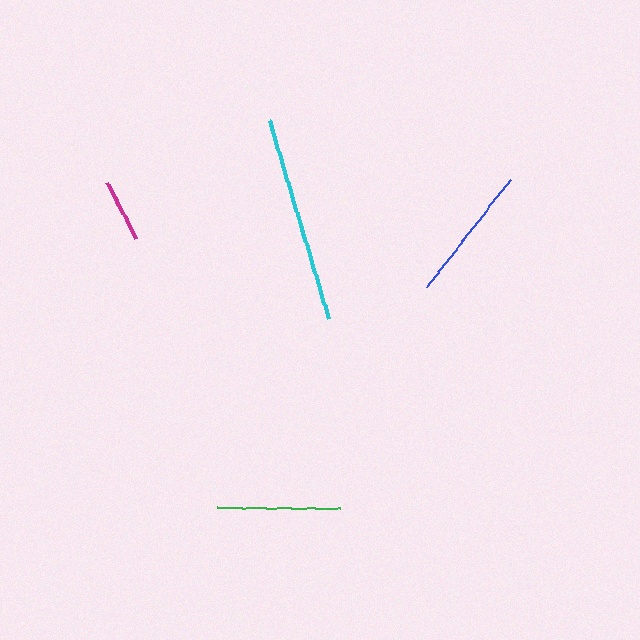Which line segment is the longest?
The cyan line is the longest at approximately 206 pixels.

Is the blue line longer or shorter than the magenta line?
The blue line is longer than the magenta line.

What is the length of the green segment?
The green segment is approximately 123 pixels long.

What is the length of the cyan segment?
The cyan segment is approximately 206 pixels long.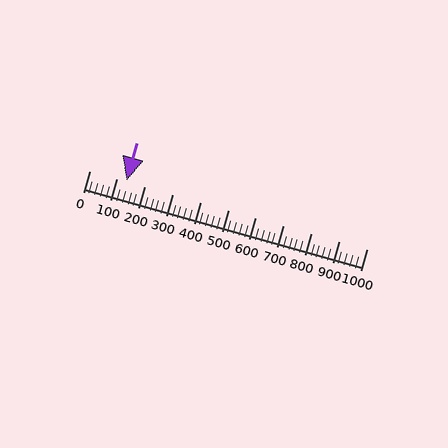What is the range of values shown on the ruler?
The ruler shows values from 0 to 1000.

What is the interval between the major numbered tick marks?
The major tick marks are spaced 100 units apart.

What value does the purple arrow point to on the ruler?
The purple arrow points to approximately 134.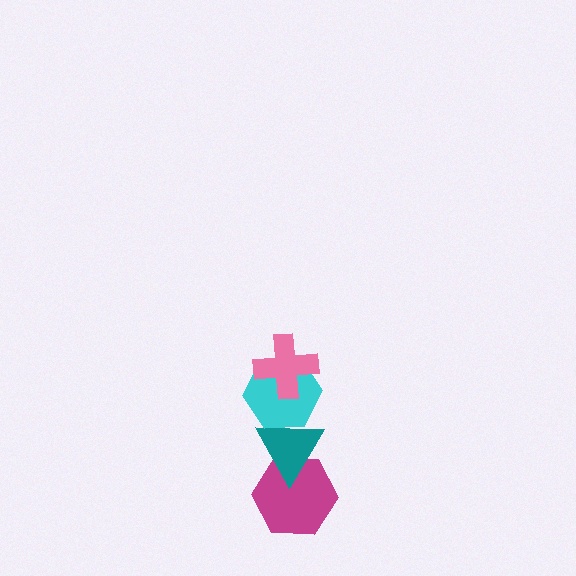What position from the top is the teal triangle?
The teal triangle is 3rd from the top.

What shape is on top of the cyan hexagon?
The pink cross is on top of the cyan hexagon.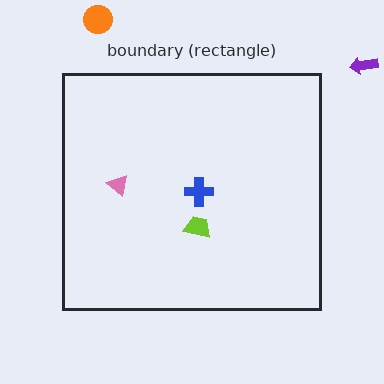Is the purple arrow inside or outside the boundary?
Outside.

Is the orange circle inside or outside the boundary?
Outside.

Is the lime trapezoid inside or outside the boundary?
Inside.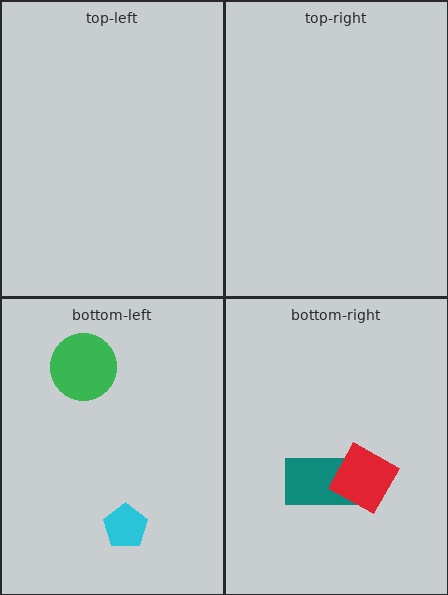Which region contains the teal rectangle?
The bottom-right region.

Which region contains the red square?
The bottom-right region.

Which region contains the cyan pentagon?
The bottom-left region.